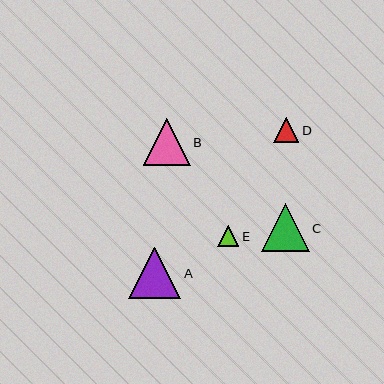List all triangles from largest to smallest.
From largest to smallest: A, C, B, D, E.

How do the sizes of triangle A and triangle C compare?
Triangle A and triangle C are approximately the same size.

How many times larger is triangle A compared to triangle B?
Triangle A is approximately 1.1 times the size of triangle B.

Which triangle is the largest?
Triangle A is the largest with a size of approximately 52 pixels.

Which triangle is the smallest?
Triangle E is the smallest with a size of approximately 21 pixels.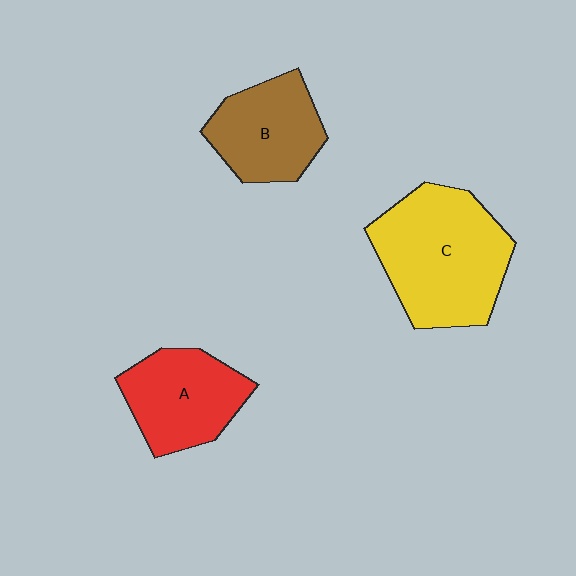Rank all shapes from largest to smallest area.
From largest to smallest: C (yellow), A (red), B (brown).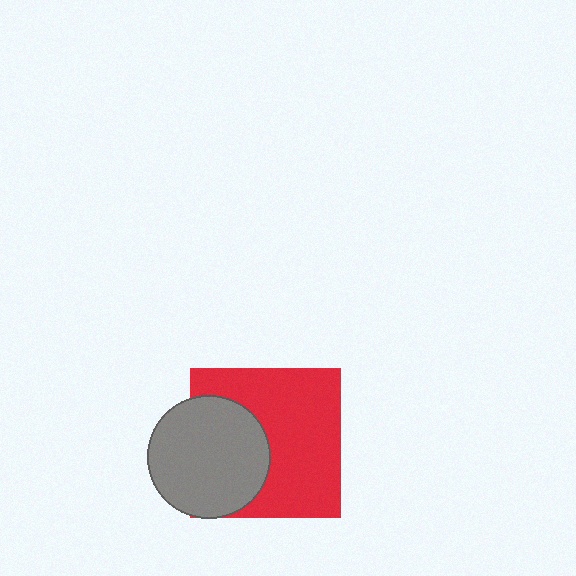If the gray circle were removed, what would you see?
You would see the complete red square.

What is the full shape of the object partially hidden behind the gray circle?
The partially hidden object is a red square.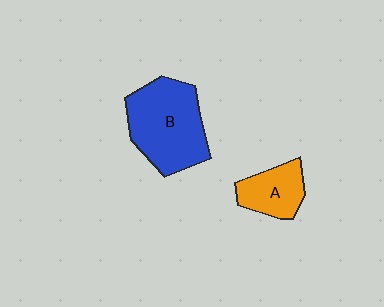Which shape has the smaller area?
Shape A (orange).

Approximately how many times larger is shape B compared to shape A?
Approximately 2.1 times.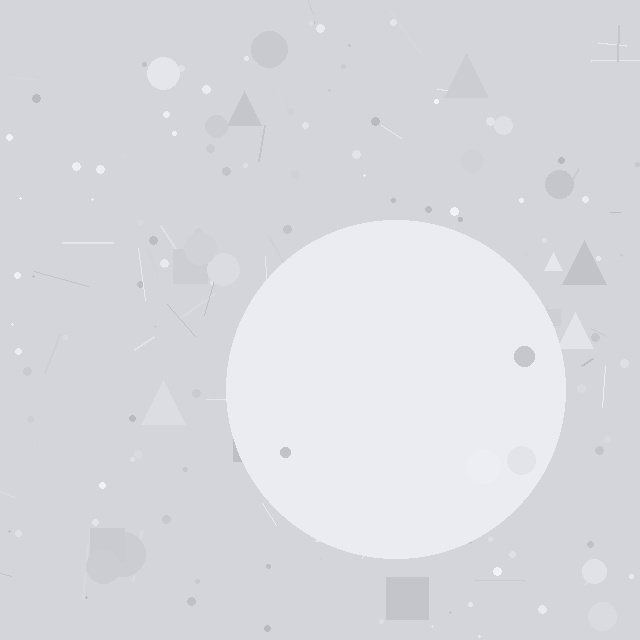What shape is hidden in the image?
A circle is hidden in the image.